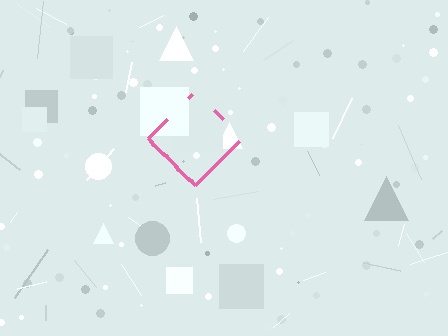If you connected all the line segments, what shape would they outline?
They would outline a diamond.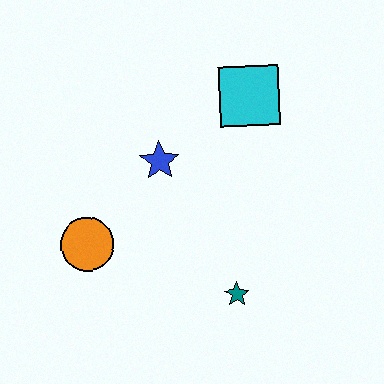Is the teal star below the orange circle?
Yes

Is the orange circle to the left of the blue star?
Yes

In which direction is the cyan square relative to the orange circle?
The cyan square is to the right of the orange circle.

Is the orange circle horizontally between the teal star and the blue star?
No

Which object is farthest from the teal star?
The cyan square is farthest from the teal star.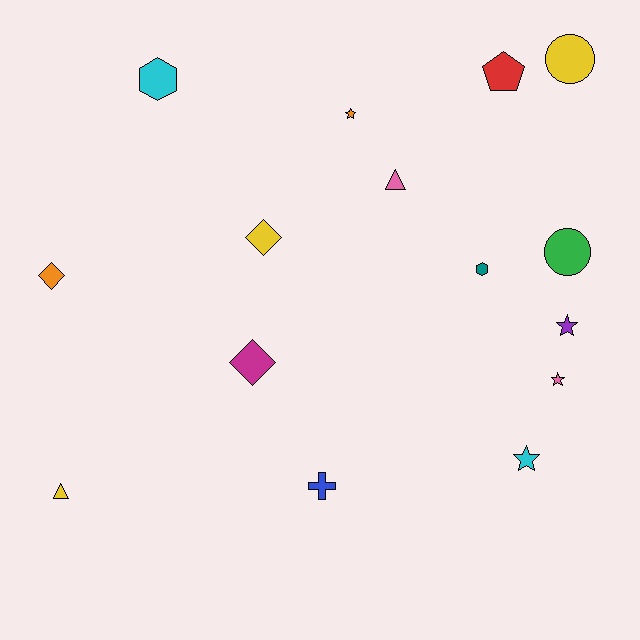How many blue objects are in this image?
There is 1 blue object.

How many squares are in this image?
There are no squares.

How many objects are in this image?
There are 15 objects.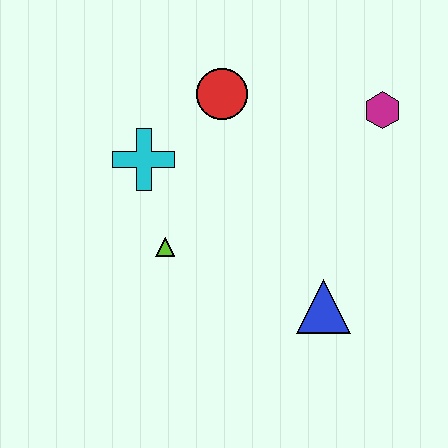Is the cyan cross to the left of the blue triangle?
Yes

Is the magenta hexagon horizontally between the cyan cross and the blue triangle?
No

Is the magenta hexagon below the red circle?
Yes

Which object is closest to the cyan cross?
The lime triangle is closest to the cyan cross.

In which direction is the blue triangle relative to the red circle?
The blue triangle is below the red circle.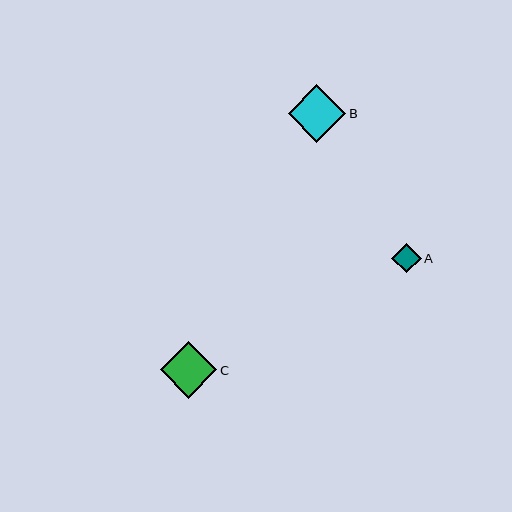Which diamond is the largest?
Diamond B is the largest with a size of approximately 58 pixels.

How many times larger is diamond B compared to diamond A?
Diamond B is approximately 1.9 times the size of diamond A.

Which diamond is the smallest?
Diamond A is the smallest with a size of approximately 30 pixels.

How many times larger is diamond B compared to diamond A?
Diamond B is approximately 1.9 times the size of diamond A.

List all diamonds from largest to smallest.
From largest to smallest: B, C, A.